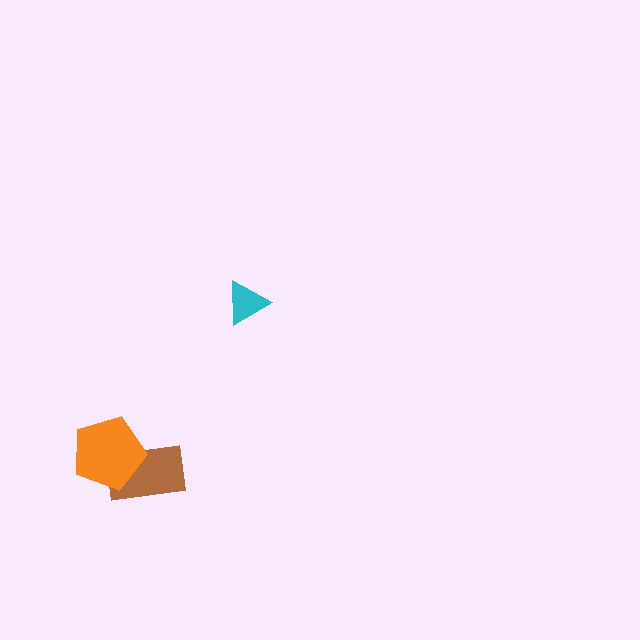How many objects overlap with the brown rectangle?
1 object overlaps with the brown rectangle.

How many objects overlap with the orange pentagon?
1 object overlaps with the orange pentagon.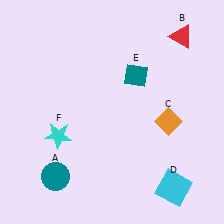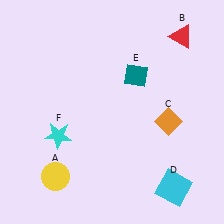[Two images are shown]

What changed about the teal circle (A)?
In Image 1, A is teal. In Image 2, it changed to yellow.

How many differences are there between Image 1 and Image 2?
There is 1 difference between the two images.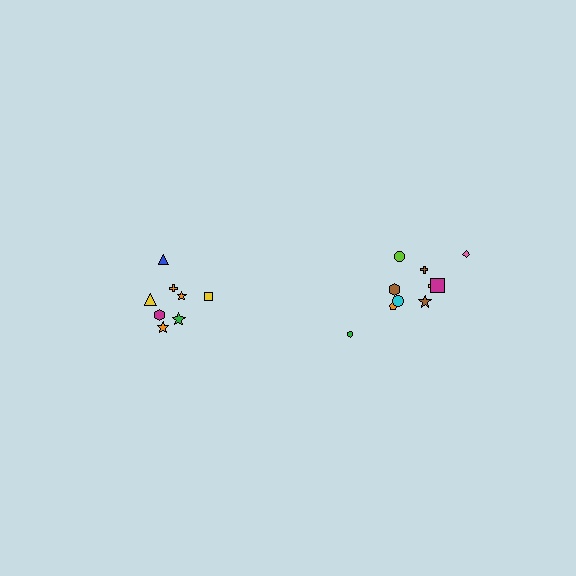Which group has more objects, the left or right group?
The right group.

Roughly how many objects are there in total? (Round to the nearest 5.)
Roughly 20 objects in total.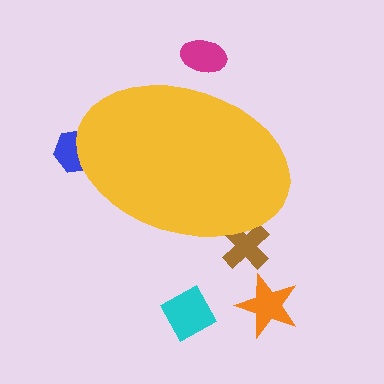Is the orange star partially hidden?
No, the orange star is fully visible.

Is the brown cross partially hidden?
Yes, the brown cross is partially hidden behind the yellow ellipse.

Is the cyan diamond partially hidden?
No, the cyan diamond is fully visible.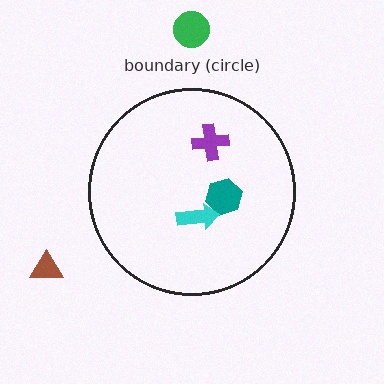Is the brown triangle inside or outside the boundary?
Outside.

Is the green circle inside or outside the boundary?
Outside.